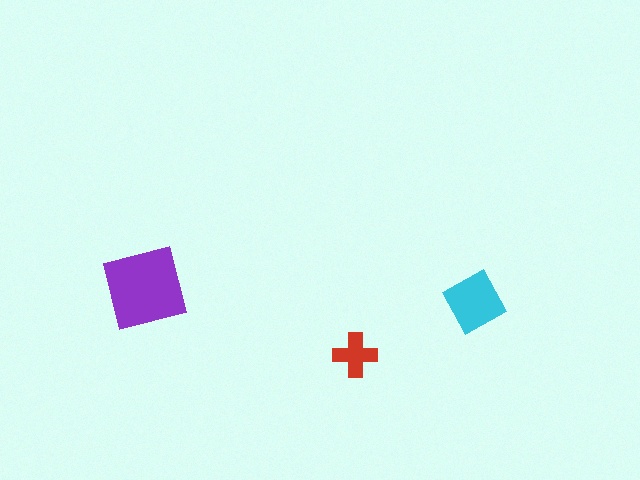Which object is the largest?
The purple square.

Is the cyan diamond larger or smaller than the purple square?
Smaller.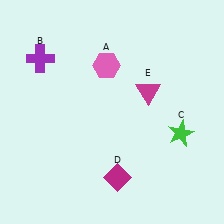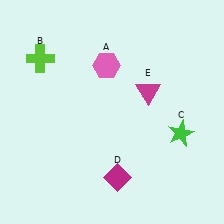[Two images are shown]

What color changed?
The cross (B) changed from purple in Image 1 to lime in Image 2.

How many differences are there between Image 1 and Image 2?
There is 1 difference between the two images.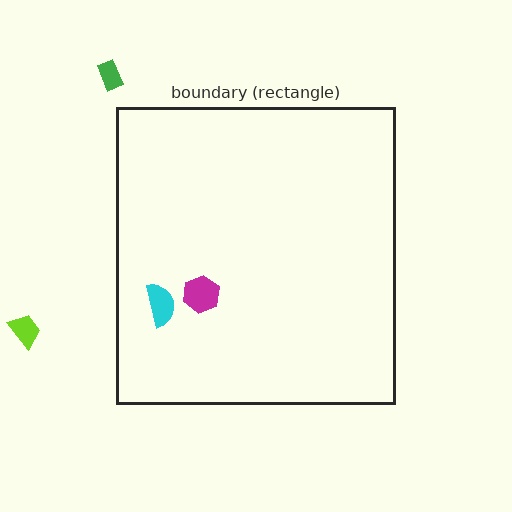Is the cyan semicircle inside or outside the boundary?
Inside.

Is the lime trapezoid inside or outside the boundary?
Outside.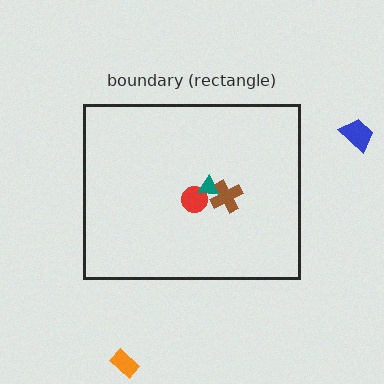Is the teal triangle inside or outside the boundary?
Inside.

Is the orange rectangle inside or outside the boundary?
Outside.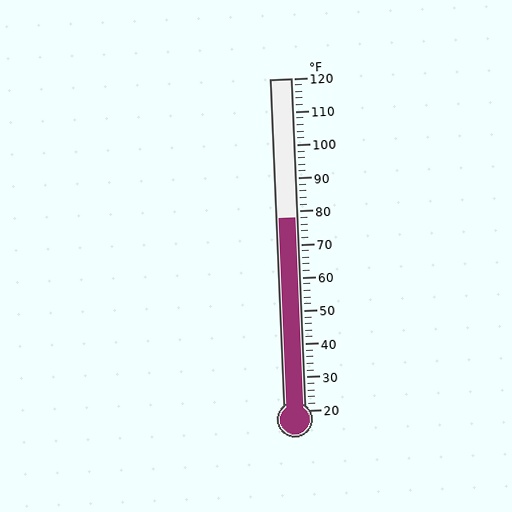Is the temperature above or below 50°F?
The temperature is above 50°F.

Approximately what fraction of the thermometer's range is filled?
The thermometer is filled to approximately 60% of its range.